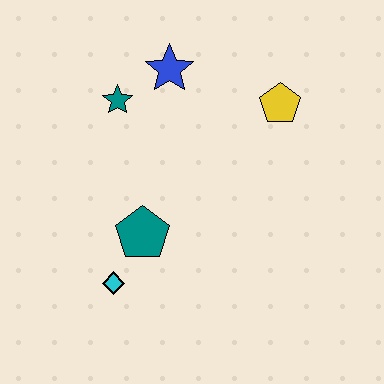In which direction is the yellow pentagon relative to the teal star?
The yellow pentagon is to the right of the teal star.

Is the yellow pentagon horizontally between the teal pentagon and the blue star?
No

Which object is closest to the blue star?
The teal star is closest to the blue star.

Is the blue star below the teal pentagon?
No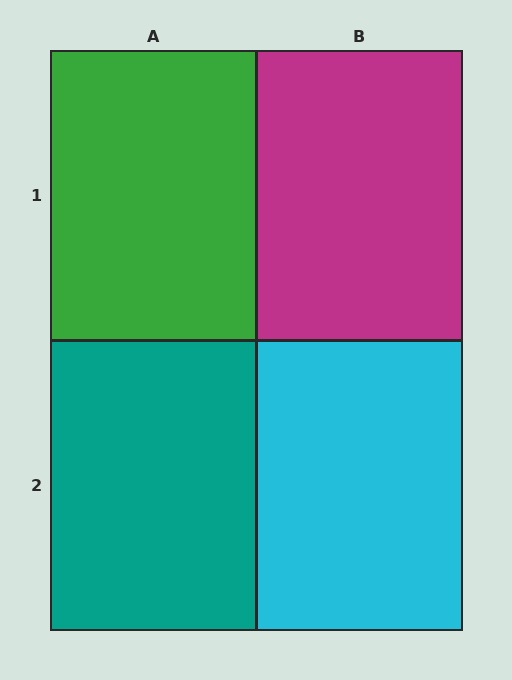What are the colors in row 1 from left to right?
Green, magenta.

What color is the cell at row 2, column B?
Cyan.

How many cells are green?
1 cell is green.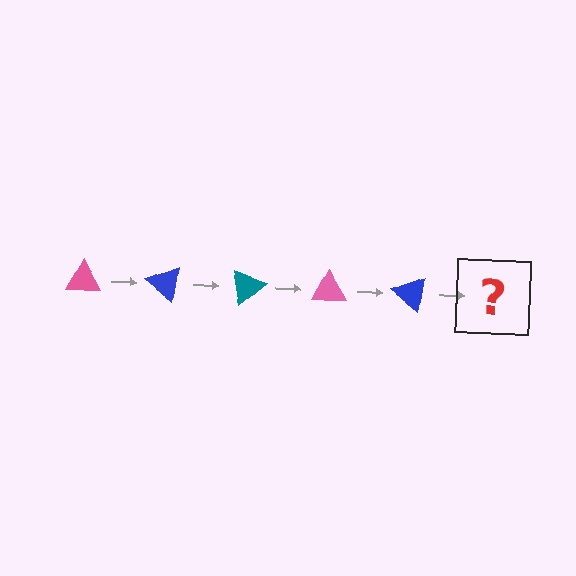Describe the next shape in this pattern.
It should be a teal triangle, rotated 200 degrees from the start.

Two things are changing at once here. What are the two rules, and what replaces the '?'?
The two rules are that it rotates 40 degrees each step and the color cycles through pink, blue, and teal. The '?' should be a teal triangle, rotated 200 degrees from the start.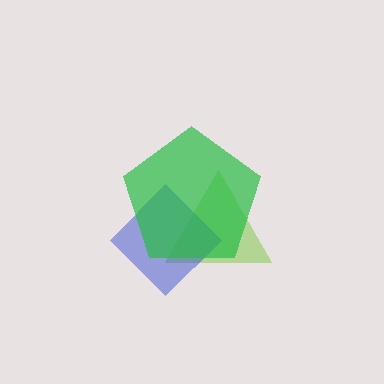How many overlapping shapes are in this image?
There are 3 overlapping shapes in the image.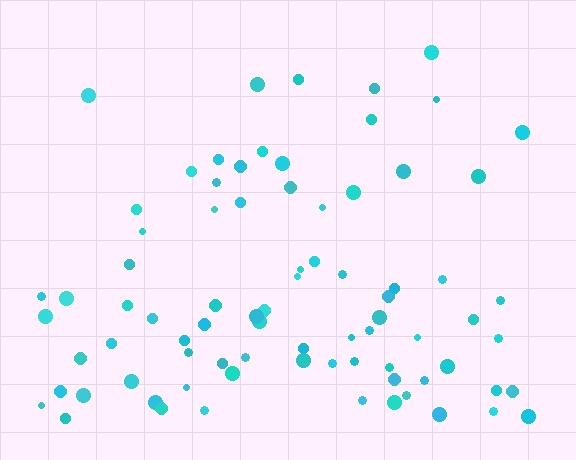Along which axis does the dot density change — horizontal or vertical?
Vertical.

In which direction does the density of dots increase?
From top to bottom, with the bottom side densest.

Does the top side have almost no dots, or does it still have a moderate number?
Still a moderate number, just noticeably fewer than the bottom.